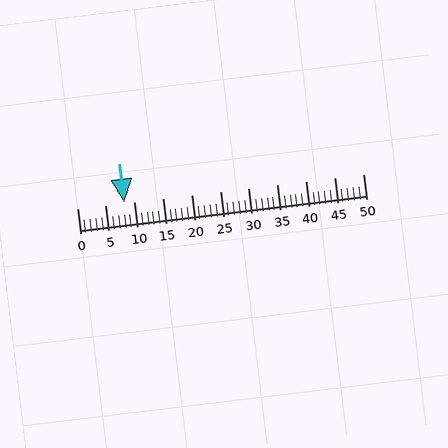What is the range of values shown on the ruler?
The ruler shows values from 0 to 50.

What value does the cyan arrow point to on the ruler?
The cyan arrow points to approximately 8.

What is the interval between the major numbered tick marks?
The major tick marks are spaced 5 units apart.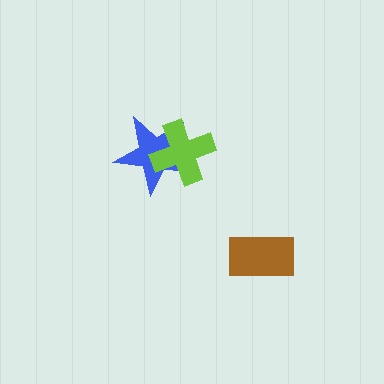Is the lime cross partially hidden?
No, no other shape covers it.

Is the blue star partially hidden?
Yes, it is partially covered by another shape.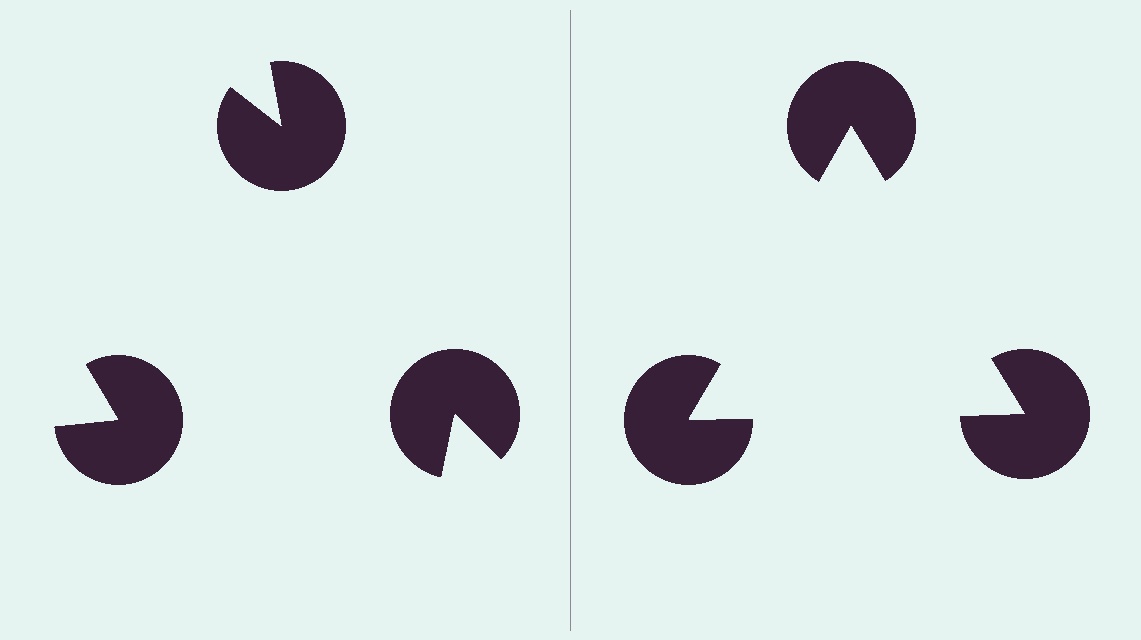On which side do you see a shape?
An illusory triangle appears on the right side. On the left side the wedge cuts are rotated, so no coherent shape forms.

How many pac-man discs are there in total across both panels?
6 — 3 on each side.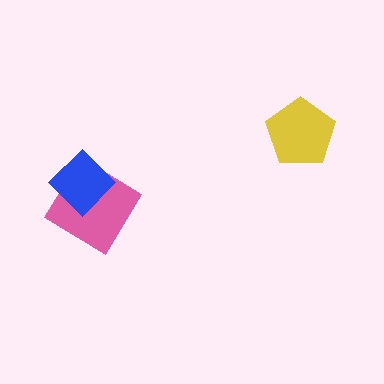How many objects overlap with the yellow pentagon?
0 objects overlap with the yellow pentagon.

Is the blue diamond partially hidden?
No, no other shape covers it.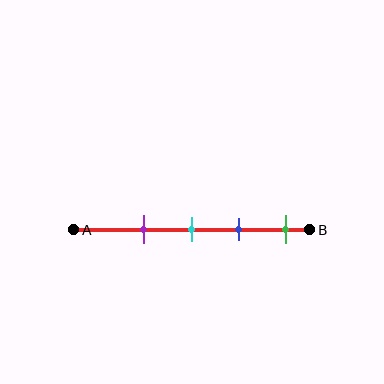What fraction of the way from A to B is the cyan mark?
The cyan mark is approximately 50% (0.5) of the way from A to B.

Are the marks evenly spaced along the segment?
Yes, the marks are approximately evenly spaced.